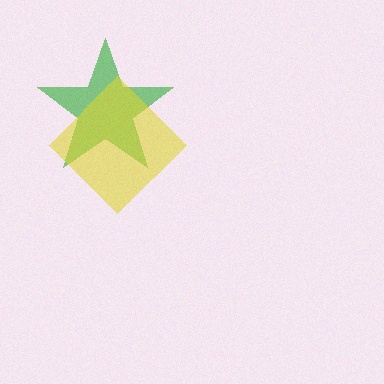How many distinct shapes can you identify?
There are 2 distinct shapes: a green star, a yellow diamond.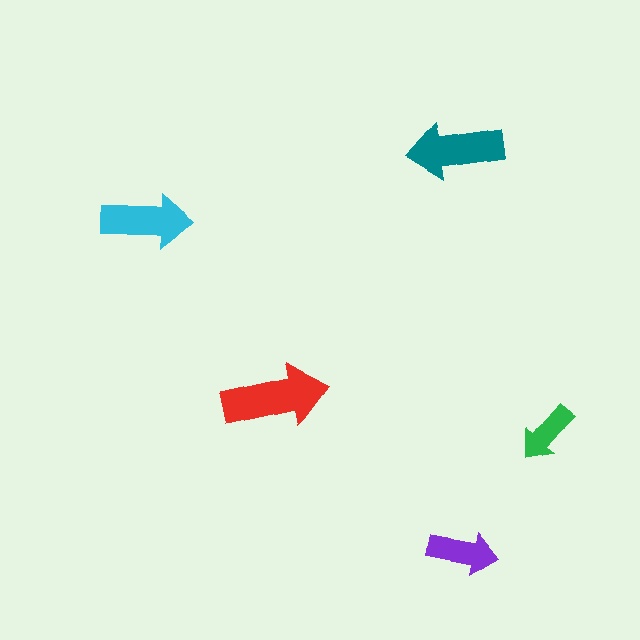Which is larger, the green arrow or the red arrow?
The red one.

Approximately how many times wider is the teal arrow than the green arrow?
About 1.5 times wider.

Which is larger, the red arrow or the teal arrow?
The red one.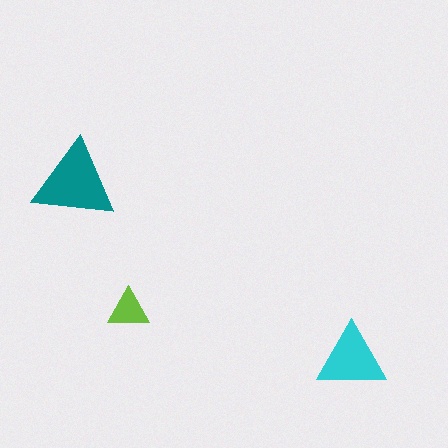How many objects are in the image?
There are 3 objects in the image.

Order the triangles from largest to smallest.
the teal one, the cyan one, the lime one.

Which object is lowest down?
The cyan triangle is bottommost.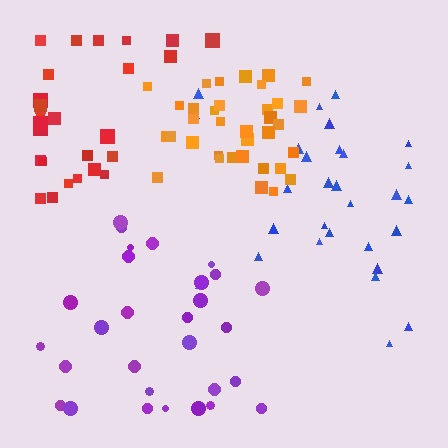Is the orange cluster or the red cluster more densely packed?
Orange.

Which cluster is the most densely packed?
Orange.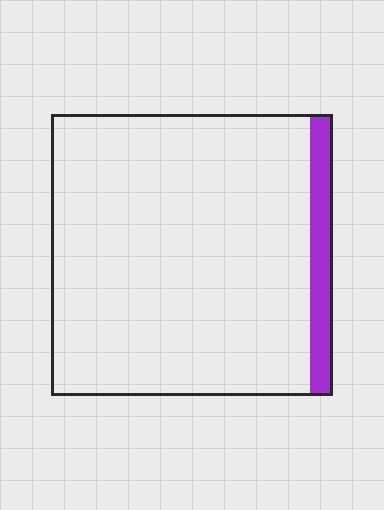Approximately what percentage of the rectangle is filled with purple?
Approximately 10%.